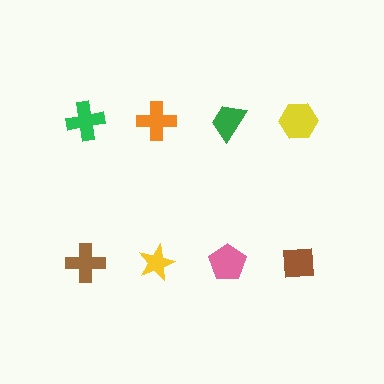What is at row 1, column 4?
A yellow hexagon.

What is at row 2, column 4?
A brown square.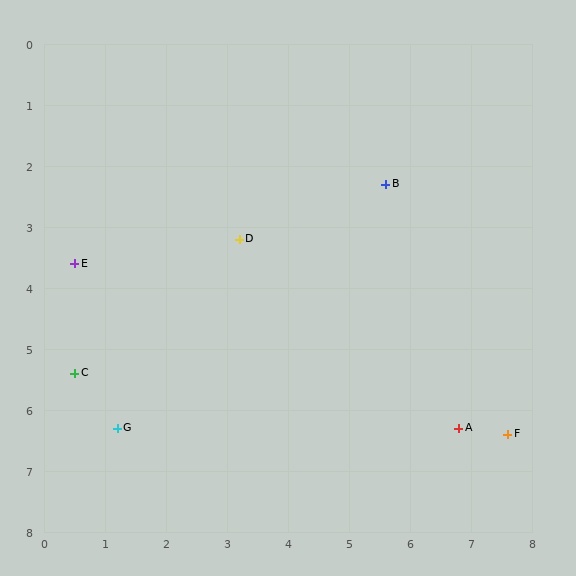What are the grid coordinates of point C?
Point C is at approximately (0.5, 5.4).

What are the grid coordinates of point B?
Point B is at approximately (5.6, 2.3).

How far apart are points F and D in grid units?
Points F and D are about 5.4 grid units apart.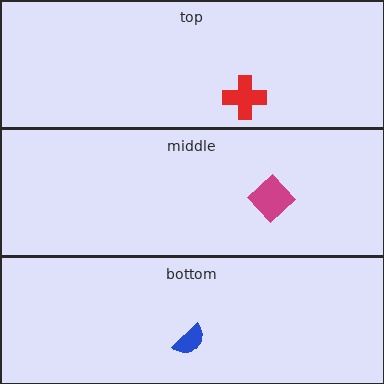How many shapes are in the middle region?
1.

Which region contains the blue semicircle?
The bottom region.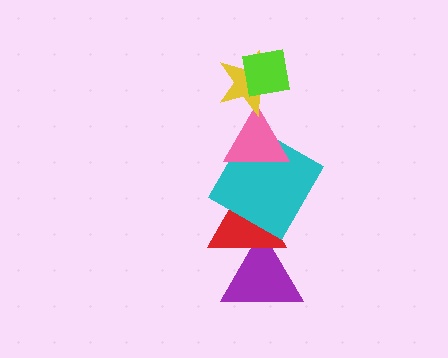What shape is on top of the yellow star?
The lime square is on top of the yellow star.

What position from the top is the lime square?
The lime square is 1st from the top.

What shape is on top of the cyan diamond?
The pink triangle is on top of the cyan diamond.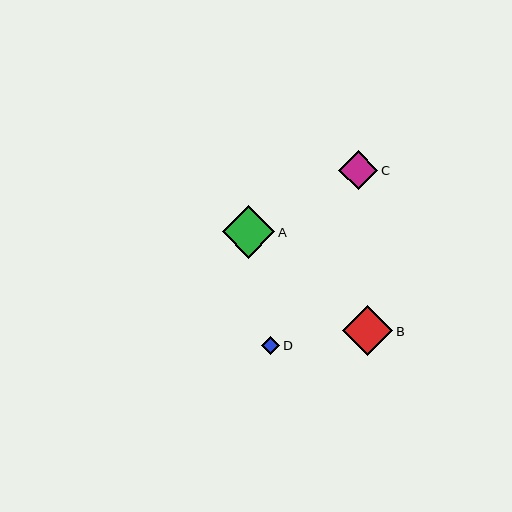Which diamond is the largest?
Diamond A is the largest with a size of approximately 53 pixels.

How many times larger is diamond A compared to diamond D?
Diamond A is approximately 3.0 times the size of diamond D.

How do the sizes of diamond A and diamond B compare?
Diamond A and diamond B are approximately the same size.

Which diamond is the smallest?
Diamond D is the smallest with a size of approximately 18 pixels.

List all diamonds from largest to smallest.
From largest to smallest: A, B, C, D.